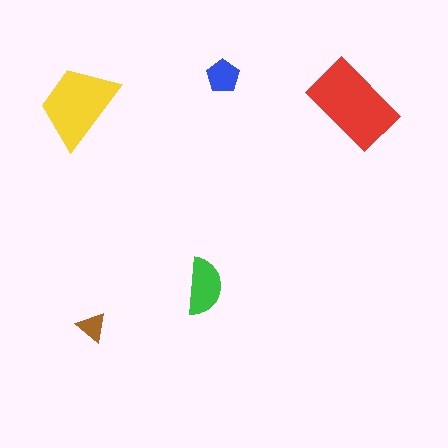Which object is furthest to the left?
The yellow trapezoid is leftmost.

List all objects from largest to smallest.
The red rectangle, the yellow trapezoid, the green semicircle, the blue pentagon, the brown triangle.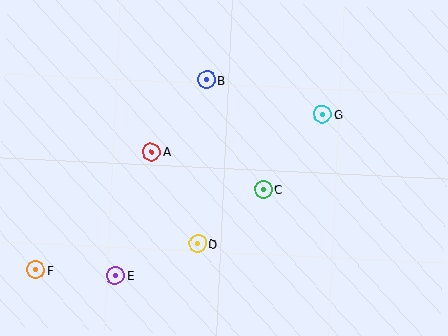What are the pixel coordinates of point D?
Point D is at (198, 243).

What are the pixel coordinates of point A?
Point A is at (152, 152).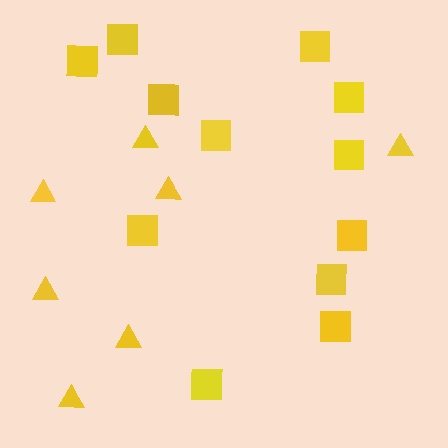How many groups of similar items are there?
There are 2 groups: one group of squares (12) and one group of triangles (7).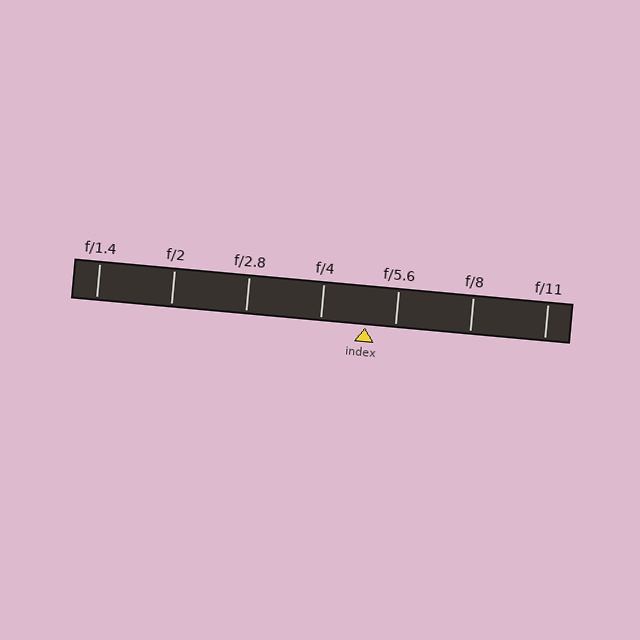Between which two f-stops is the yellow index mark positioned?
The index mark is between f/4 and f/5.6.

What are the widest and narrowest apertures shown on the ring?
The widest aperture shown is f/1.4 and the narrowest is f/11.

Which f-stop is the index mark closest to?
The index mark is closest to f/5.6.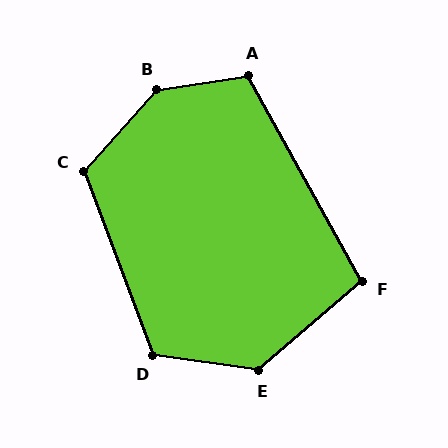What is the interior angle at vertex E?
Approximately 132 degrees (obtuse).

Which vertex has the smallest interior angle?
F, at approximately 101 degrees.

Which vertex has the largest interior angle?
B, at approximately 141 degrees.